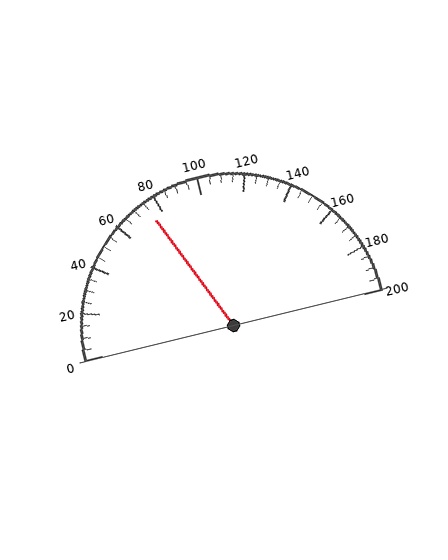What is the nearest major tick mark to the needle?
The nearest major tick mark is 80.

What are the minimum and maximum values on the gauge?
The gauge ranges from 0 to 200.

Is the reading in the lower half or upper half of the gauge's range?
The reading is in the lower half of the range (0 to 200).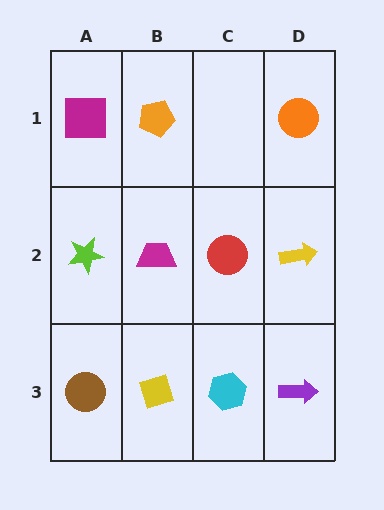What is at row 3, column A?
A brown circle.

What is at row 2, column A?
A lime star.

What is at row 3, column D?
A purple arrow.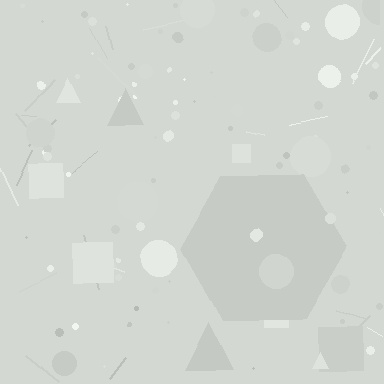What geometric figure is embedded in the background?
A hexagon is embedded in the background.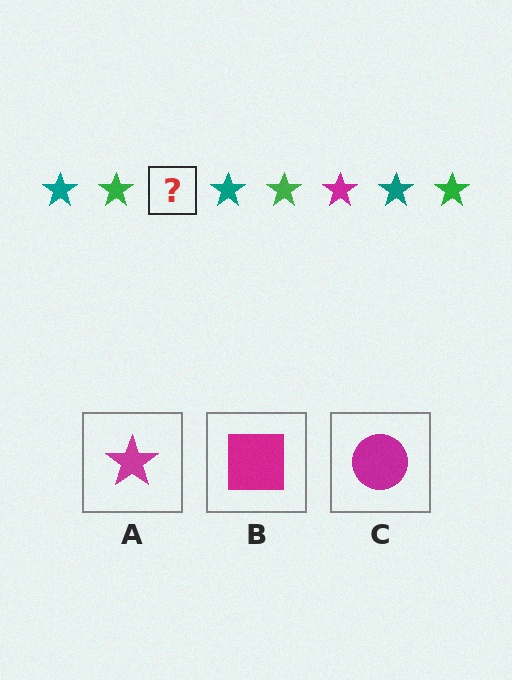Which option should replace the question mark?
Option A.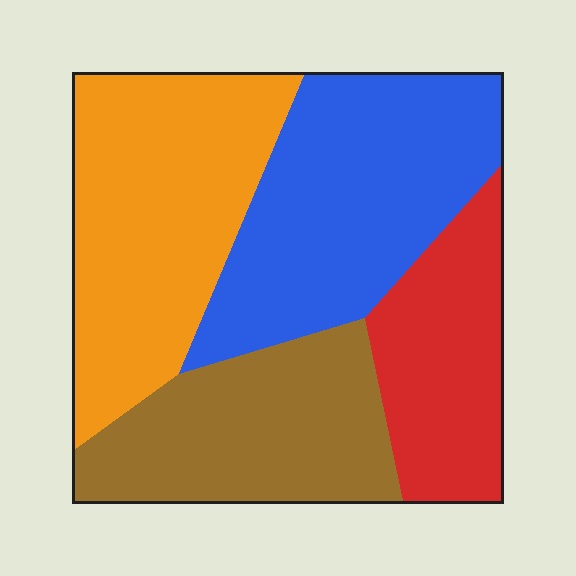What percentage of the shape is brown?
Brown covers 23% of the shape.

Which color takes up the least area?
Red, at roughly 20%.